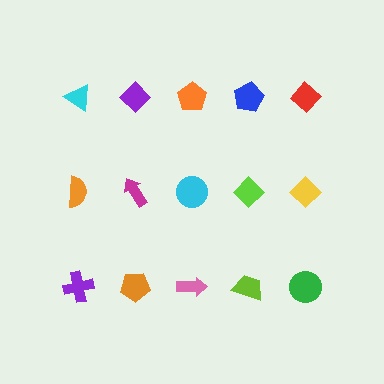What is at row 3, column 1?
A purple cross.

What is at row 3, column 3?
A pink arrow.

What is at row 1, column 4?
A blue pentagon.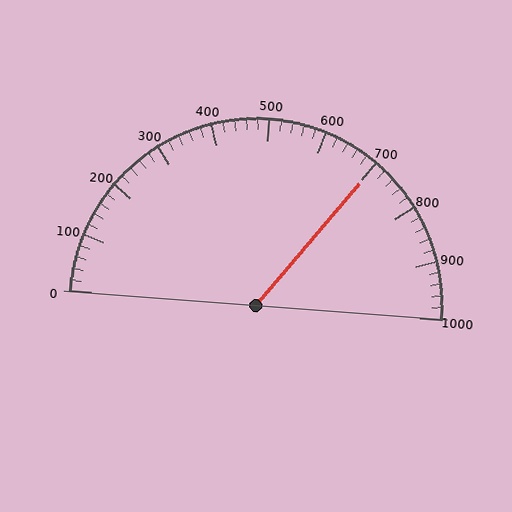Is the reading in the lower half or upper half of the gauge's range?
The reading is in the upper half of the range (0 to 1000).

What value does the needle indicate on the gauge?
The needle indicates approximately 700.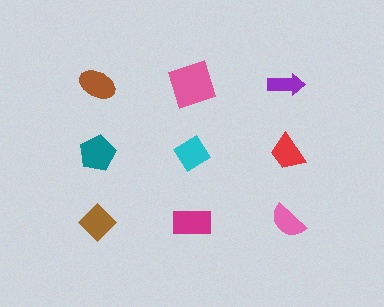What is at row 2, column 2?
A cyan diamond.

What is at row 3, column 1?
A brown diamond.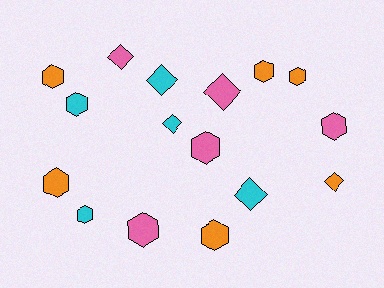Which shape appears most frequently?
Hexagon, with 10 objects.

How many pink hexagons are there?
There are 3 pink hexagons.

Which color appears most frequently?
Orange, with 6 objects.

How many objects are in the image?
There are 16 objects.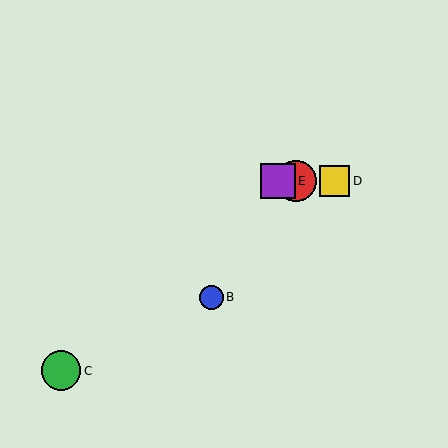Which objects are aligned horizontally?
Objects A, D, E are aligned horizontally.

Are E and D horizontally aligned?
Yes, both are at y≈181.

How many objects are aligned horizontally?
3 objects (A, D, E) are aligned horizontally.